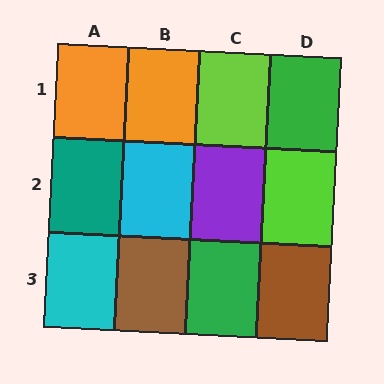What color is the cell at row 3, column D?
Brown.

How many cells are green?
2 cells are green.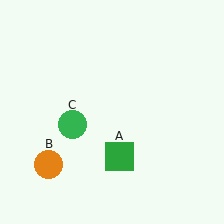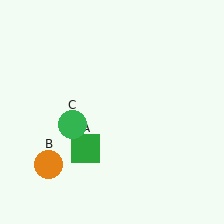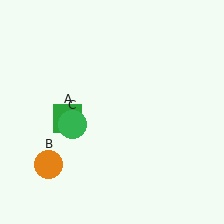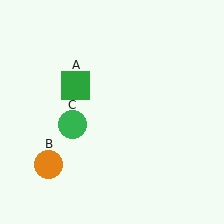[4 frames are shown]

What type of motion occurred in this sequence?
The green square (object A) rotated clockwise around the center of the scene.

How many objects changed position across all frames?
1 object changed position: green square (object A).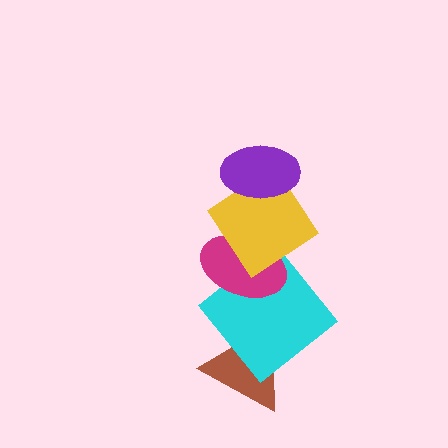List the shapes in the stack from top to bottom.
From top to bottom: the purple ellipse, the yellow diamond, the magenta ellipse, the cyan diamond, the brown triangle.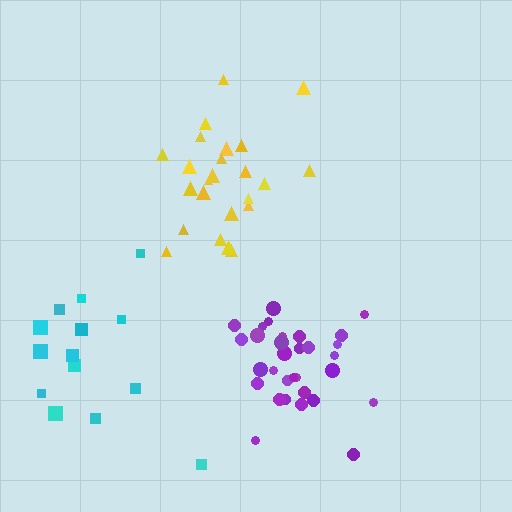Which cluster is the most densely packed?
Purple.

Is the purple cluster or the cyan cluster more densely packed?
Purple.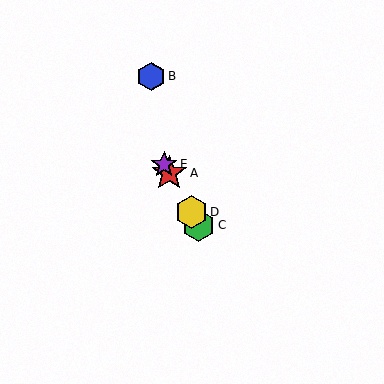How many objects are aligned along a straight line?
4 objects (A, C, D, E) are aligned along a straight line.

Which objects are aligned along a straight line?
Objects A, C, D, E are aligned along a straight line.